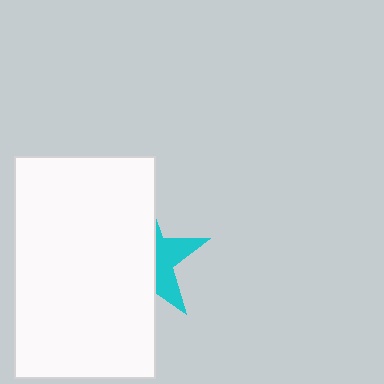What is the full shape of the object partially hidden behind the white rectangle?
The partially hidden object is a cyan star.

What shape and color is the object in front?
The object in front is a white rectangle.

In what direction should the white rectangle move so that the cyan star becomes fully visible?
The white rectangle should move left. That is the shortest direction to clear the overlap and leave the cyan star fully visible.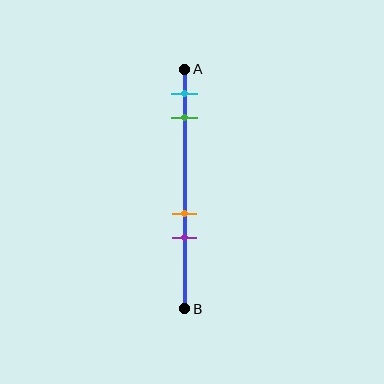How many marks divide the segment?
There are 4 marks dividing the segment.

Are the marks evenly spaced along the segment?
No, the marks are not evenly spaced.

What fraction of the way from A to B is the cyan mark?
The cyan mark is approximately 10% (0.1) of the way from A to B.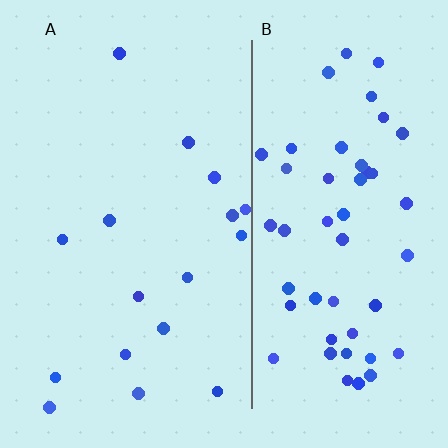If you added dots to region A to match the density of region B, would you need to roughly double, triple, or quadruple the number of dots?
Approximately triple.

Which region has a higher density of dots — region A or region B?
B (the right).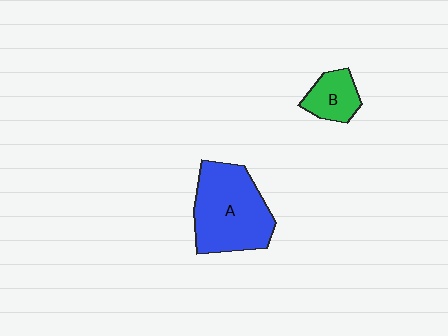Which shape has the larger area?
Shape A (blue).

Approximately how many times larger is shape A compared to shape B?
Approximately 2.6 times.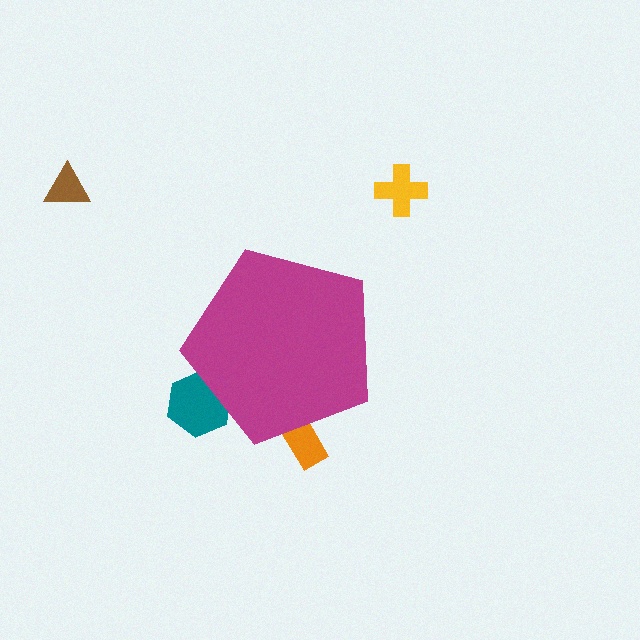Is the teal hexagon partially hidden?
Yes, the teal hexagon is partially hidden behind the magenta pentagon.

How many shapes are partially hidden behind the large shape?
2 shapes are partially hidden.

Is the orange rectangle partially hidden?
Yes, the orange rectangle is partially hidden behind the magenta pentagon.